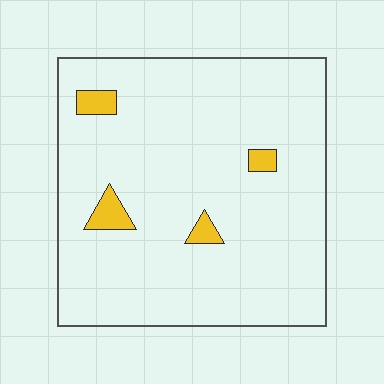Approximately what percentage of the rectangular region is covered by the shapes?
Approximately 5%.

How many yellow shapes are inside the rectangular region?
4.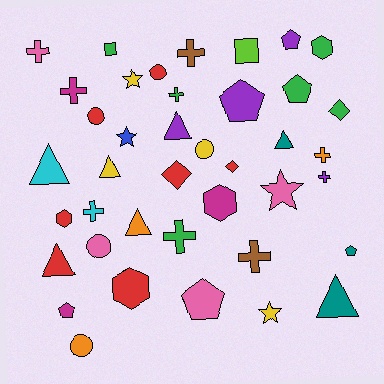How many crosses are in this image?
There are 9 crosses.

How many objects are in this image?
There are 40 objects.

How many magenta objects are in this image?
There are 3 magenta objects.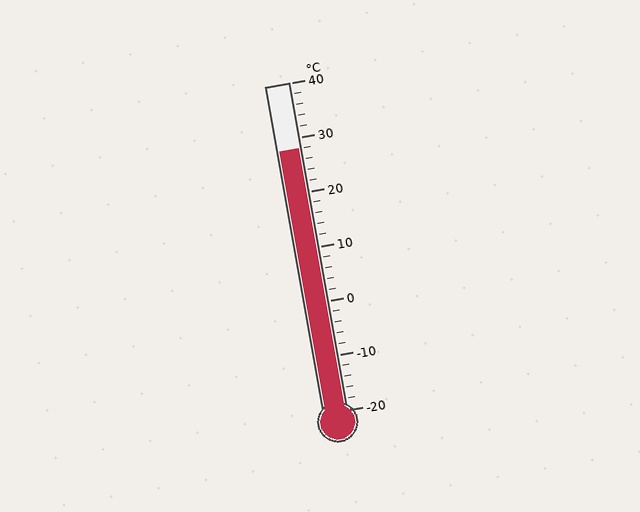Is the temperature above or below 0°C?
The temperature is above 0°C.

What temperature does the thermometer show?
The thermometer shows approximately 28°C.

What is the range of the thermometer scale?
The thermometer scale ranges from -20°C to 40°C.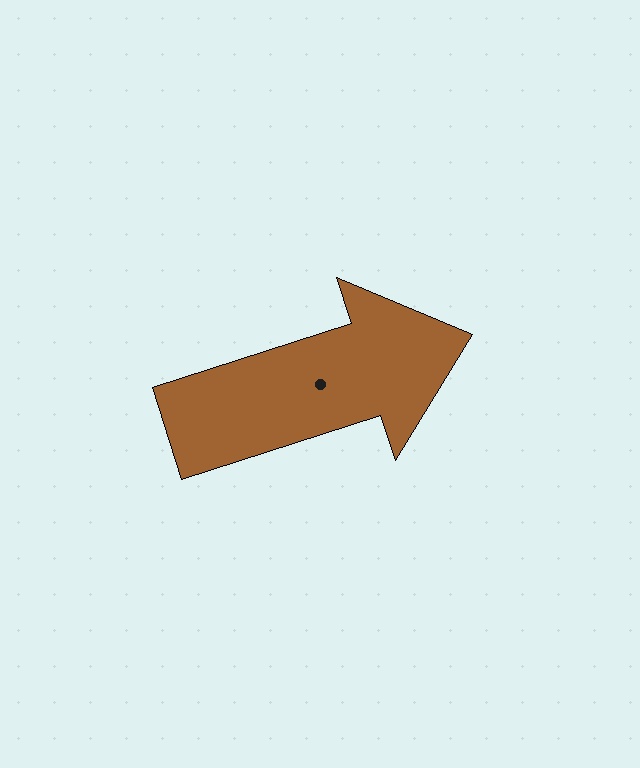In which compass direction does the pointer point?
East.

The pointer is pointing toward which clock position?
Roughly 2 o'clock.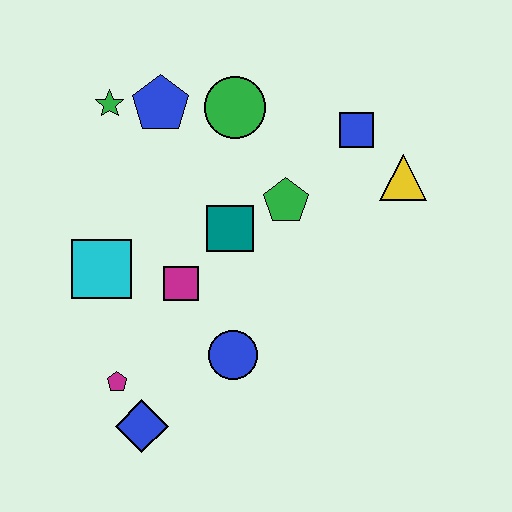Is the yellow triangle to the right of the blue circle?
Yes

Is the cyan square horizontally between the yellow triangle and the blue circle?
No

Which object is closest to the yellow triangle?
The blue square is closest to the yellow triangle.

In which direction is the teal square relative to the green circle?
The teal square is below the green circle.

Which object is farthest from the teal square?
The blue diamond is farthest from the teal square.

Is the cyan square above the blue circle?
Yes